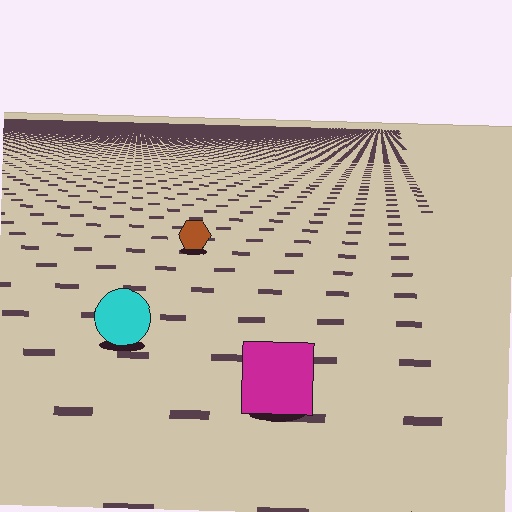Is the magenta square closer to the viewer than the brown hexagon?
Yes. The magenta square is closer — you can tell from the texture gradient: the ground texture is coarser near it.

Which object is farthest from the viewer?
The brown hexagon is farthest from the viewer. It appears smaller and the ground texture around it is denser.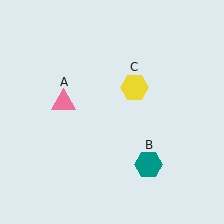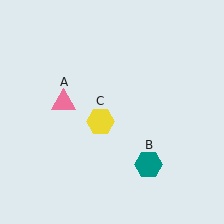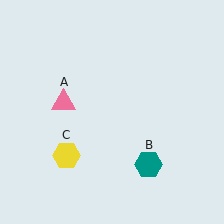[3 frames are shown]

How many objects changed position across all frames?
1 object changed position: yellow hexagon (object C).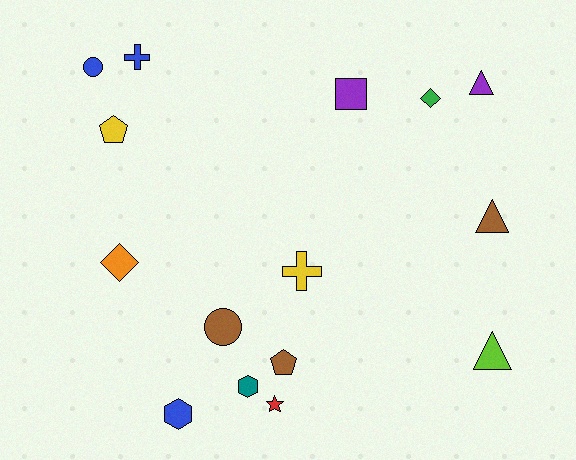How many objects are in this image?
There are 15 objects.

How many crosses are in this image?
There are 2 crosses.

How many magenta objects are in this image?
There are no magenta objects.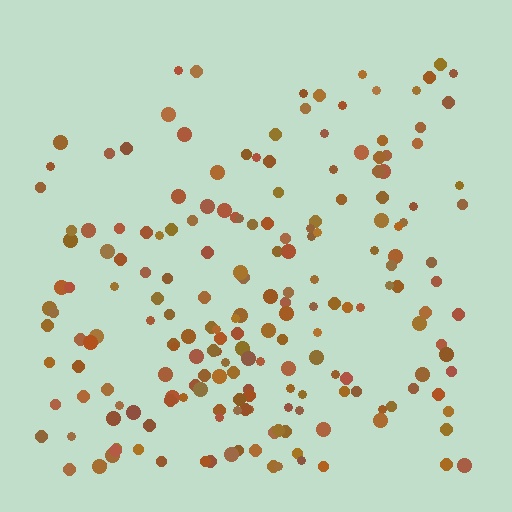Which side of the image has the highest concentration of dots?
The bottom.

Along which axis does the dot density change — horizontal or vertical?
Vertical.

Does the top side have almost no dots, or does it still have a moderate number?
Still a moderate number, just noticeably fewer than the bottom.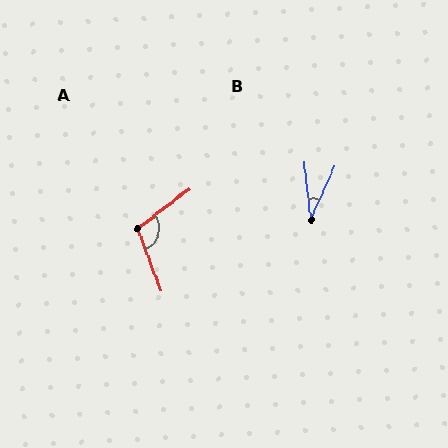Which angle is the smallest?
B, at approximately 31 degrees.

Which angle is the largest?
A, at approximately 107 degrees.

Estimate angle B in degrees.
Approximately 31 degrees.